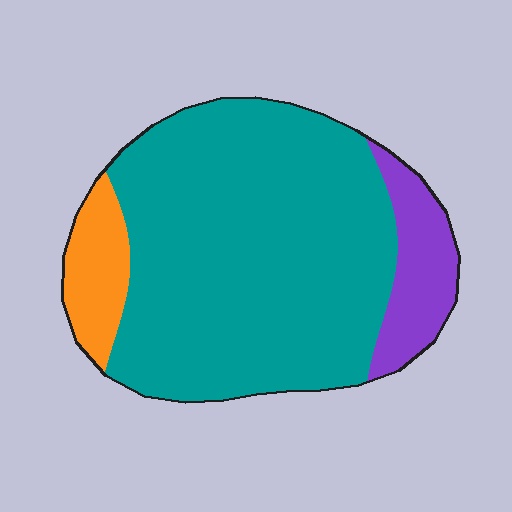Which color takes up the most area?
Teal, at roughly 80%.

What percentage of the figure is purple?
Purple covers 13% of the figure.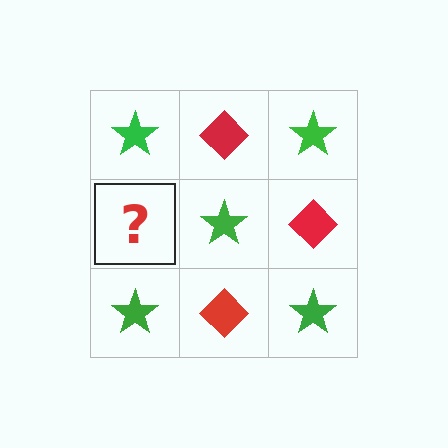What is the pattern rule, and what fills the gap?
The rule is that it alternates green star and red diamond in a checkerboard pattern. The gap should be filled with a red diamond.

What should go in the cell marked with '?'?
The missing cell should contain a red diamond.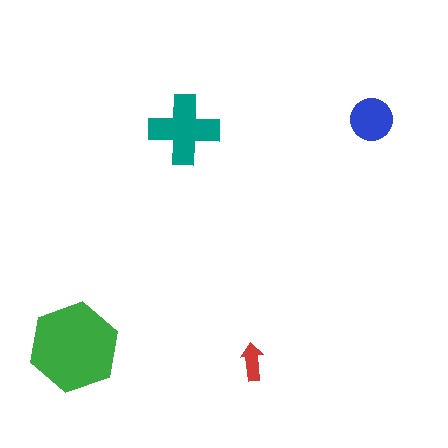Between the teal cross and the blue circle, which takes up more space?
The teal cross.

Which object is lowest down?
The red arrow is bottommost.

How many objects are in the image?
There are 4 objects in the image.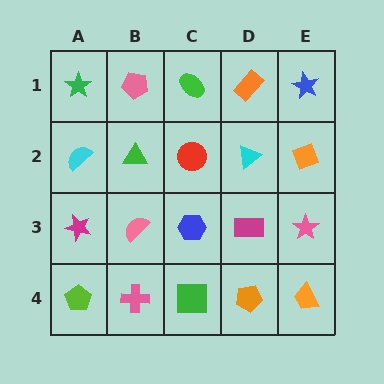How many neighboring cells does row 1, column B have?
3.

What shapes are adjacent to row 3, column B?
A green triangle (row 2, column B), a pink cross (row 4, column B), a magenta star (row 3, column A), a blue hexagon (row 3, column C).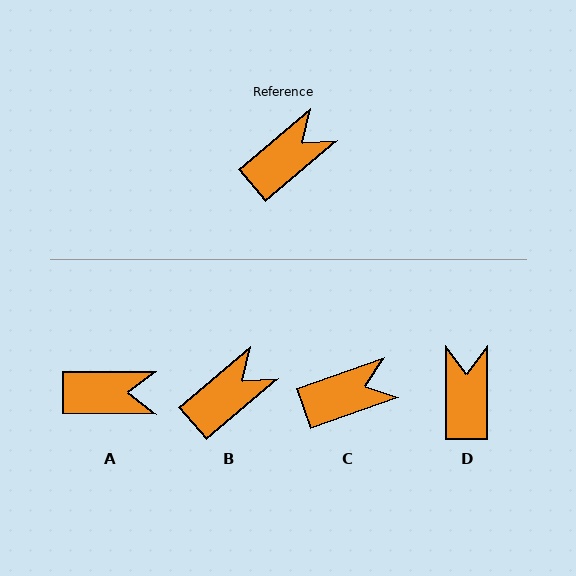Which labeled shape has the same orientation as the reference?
B.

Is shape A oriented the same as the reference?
No, it is off by about 41 degrees.